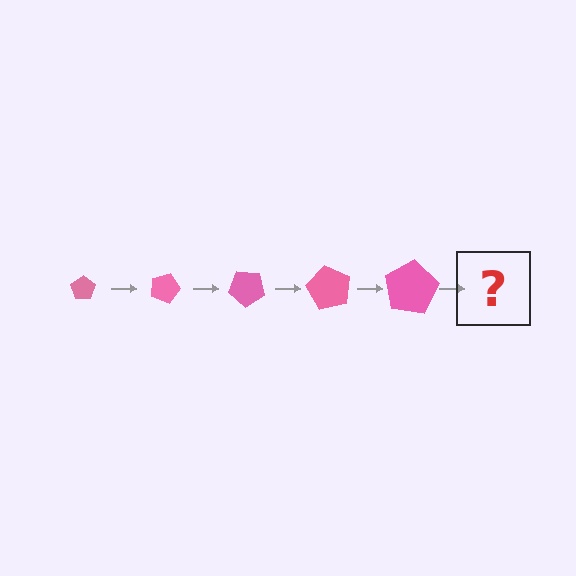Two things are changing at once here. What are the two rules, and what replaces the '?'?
The two rules are that the pentagon grows larger each step and it rotates 20 degrees each step. The '?' should be a pentagon, larger than the previous one and rotated 100 degrees from the start.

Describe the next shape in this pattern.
It should be a pentagon, larger than the previous one and rotated 100 degrees from the start.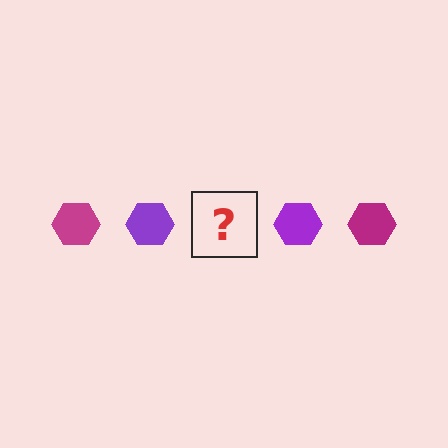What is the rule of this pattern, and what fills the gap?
The rule is that the pattern cycles through magenta, purple hexagons. The gap should be filled with a magenta hexagon.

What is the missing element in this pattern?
The missing element is a magenta hexagon.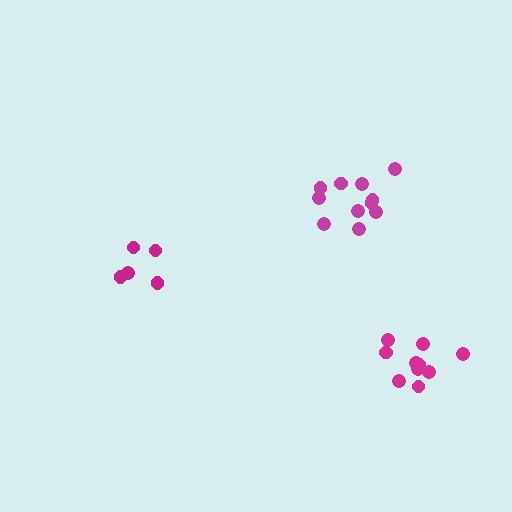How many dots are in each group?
Group 1: 11 dots, Group 2: 5 dots, Group 3: 10 dots (26 total).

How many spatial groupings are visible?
There are 3 spatial groupings.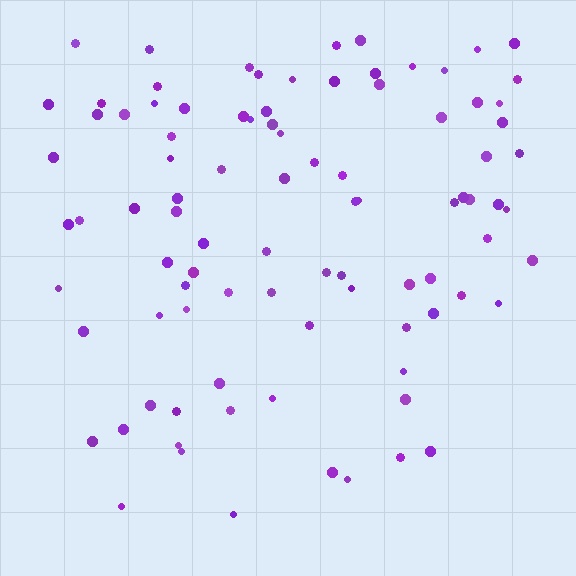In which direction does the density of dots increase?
From bottom to top, with the top side densest.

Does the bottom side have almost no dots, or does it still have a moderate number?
Still a moderate number, just noticeably fewer than the top.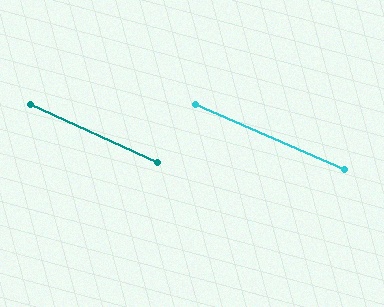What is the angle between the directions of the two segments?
Approximately 1 degree.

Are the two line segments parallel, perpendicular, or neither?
Parallel — their directions differ by only 0.9°.